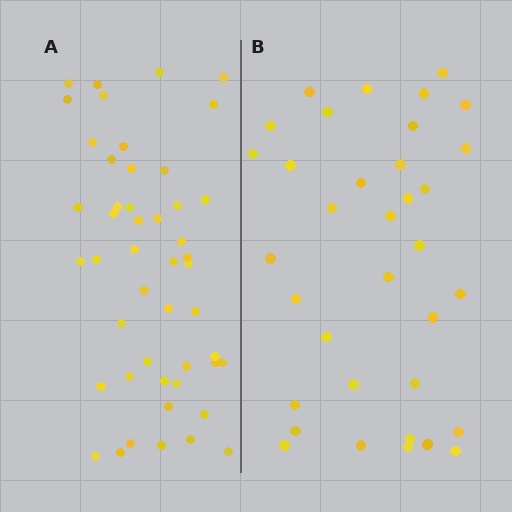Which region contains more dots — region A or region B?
Region A (the left region) has more dots.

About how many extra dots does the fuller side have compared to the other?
Region A has approximately 15 more dots than region B.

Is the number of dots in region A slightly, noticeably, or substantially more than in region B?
Region A has noticeably more, but not dramatically so. The ratio is roughly 1.4 to 1.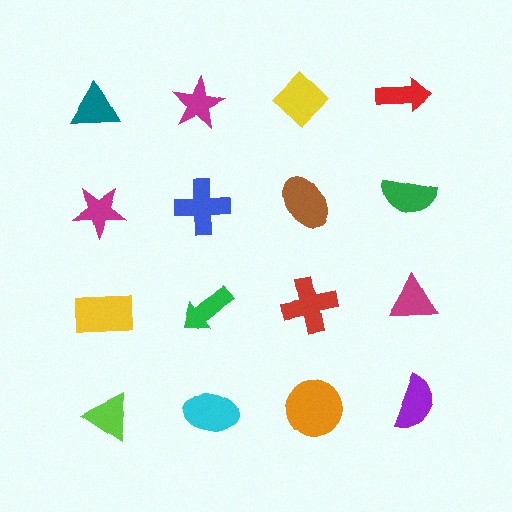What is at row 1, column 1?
A teal triangle.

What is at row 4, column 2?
A cyan ellipse.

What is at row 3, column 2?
A green arrow.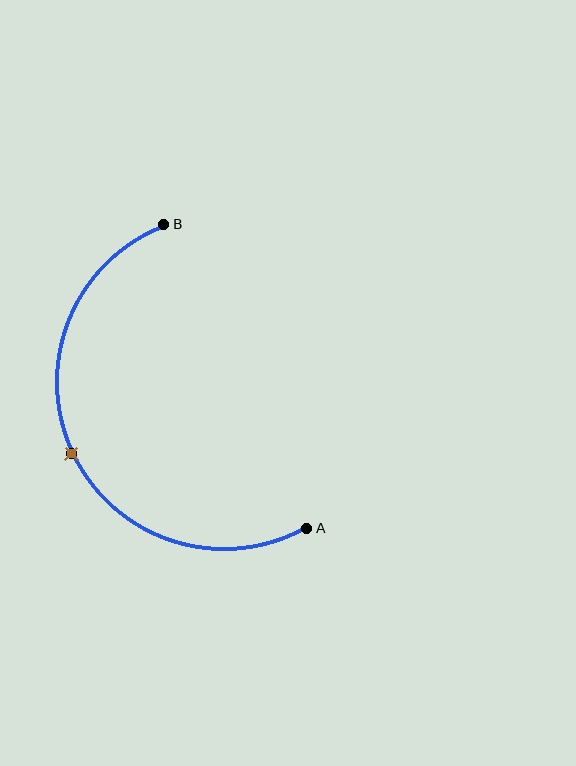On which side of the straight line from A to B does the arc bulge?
The arc bulges to the left of the straight line connecting A and B.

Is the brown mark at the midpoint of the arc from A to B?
Yes. The brown mark lies on the arc at equal arc-length from both A and B — it is the arc midpoint.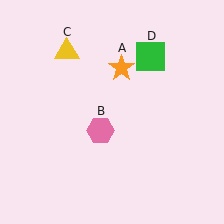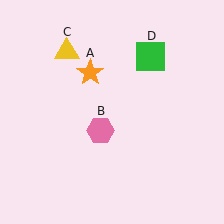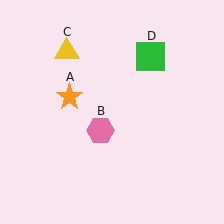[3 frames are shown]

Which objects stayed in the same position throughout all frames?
Pink hexagon (object B) and yellow triangle (object C) and green square (object D) remained stationary.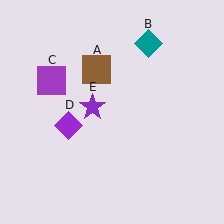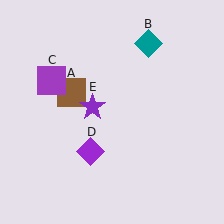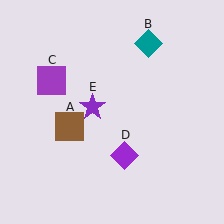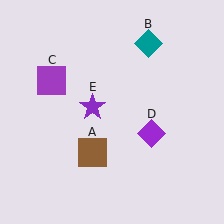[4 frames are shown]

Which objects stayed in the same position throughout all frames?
Teal diamond (object B) and purple square (object C) and purple star (object E) remained stationary.